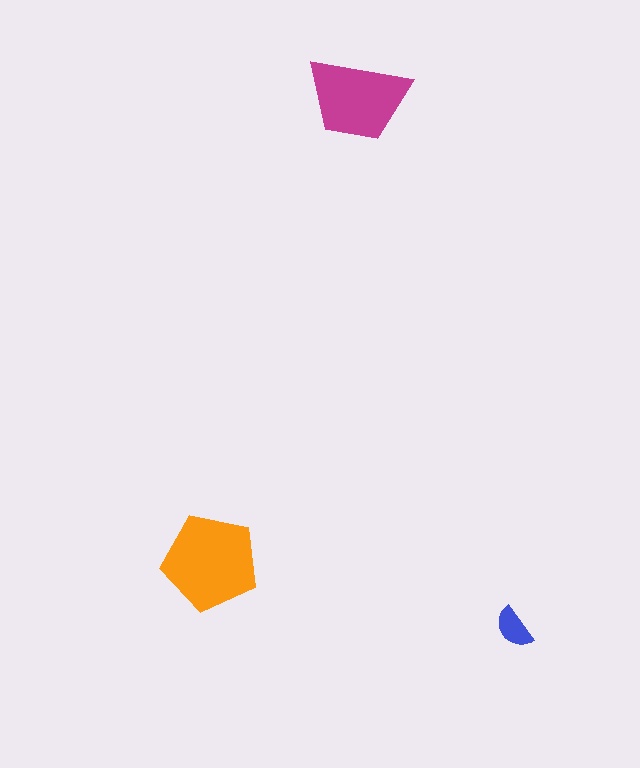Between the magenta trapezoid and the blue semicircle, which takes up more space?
The magenta trapezoid.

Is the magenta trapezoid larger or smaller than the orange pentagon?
Smaller.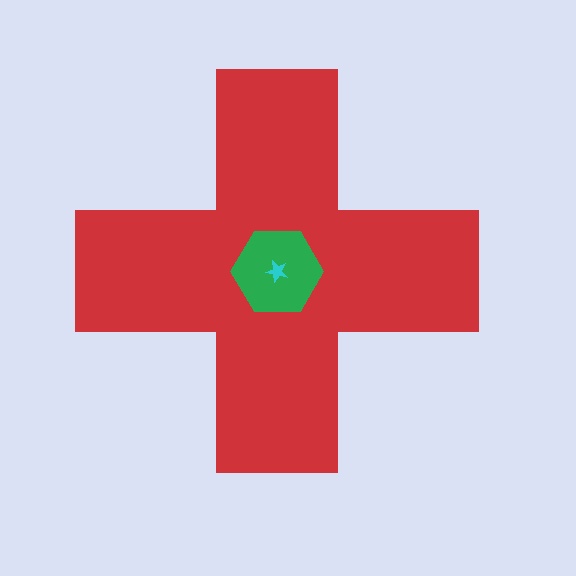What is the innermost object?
The cyan star.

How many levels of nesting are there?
3.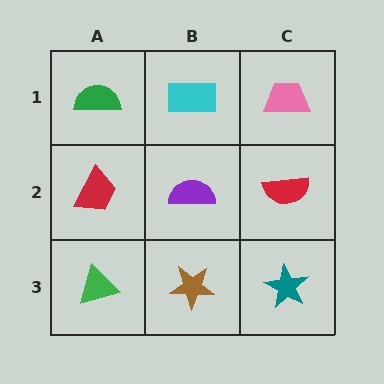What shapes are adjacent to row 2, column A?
A green semicircle (row 1, column A), a green triangle (row 3, column A), a purple semicircle (row 2, column B).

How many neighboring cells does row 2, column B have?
4.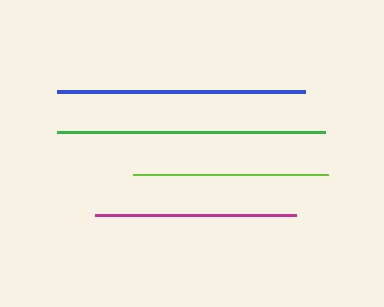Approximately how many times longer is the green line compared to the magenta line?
The green line is approximately 1.3 times the length of the magenta line.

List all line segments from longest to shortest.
From longest to shortest: green, blue, magenta, lime.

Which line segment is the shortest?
The lime line is the shortest at approximately 195 pixels.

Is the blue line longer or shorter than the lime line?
The blue line is longer than the lime line.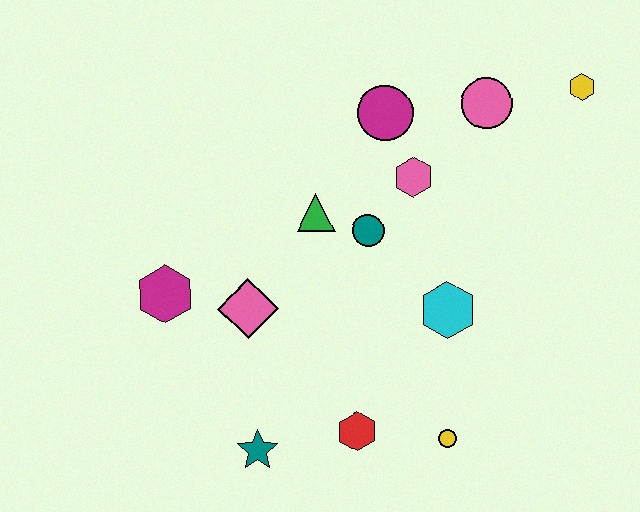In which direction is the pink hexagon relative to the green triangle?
The pink hexagon is to the right of the green triangle.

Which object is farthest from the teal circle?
The yellow hexagon is farthest from the teal circle.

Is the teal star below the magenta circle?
Yes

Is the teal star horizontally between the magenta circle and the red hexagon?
No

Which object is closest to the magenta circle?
The pink hexagon is closest to the magenta circle.